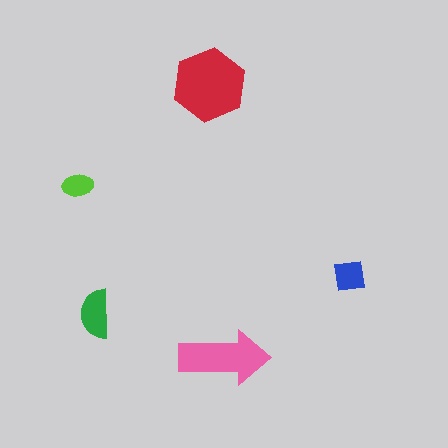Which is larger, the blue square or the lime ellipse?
The blue square.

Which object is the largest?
The red hexagon.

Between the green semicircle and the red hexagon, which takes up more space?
The red hexagon.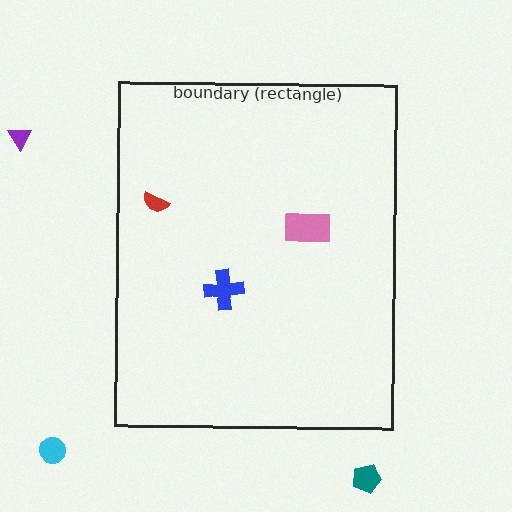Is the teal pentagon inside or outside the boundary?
Outside.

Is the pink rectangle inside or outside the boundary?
Inside.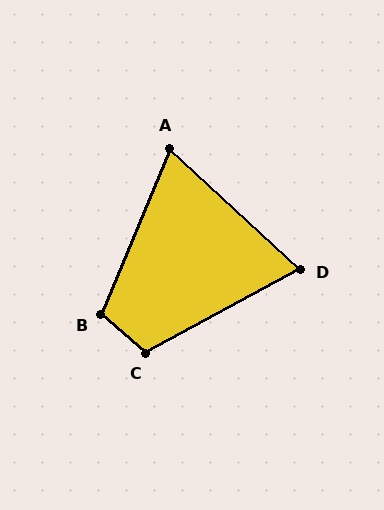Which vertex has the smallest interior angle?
A, at approximately 70 degrees.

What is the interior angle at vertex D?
Approximately 71 degrees (acute).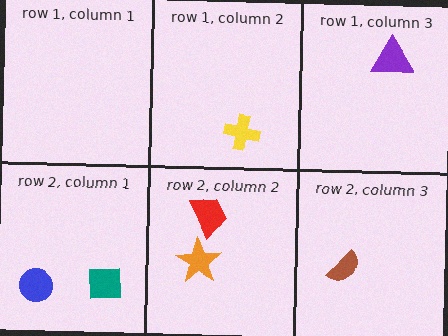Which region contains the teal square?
The row 2, column 1 region.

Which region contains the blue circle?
The row 2, column 1 region.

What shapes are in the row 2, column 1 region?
The blue circle, the teal square.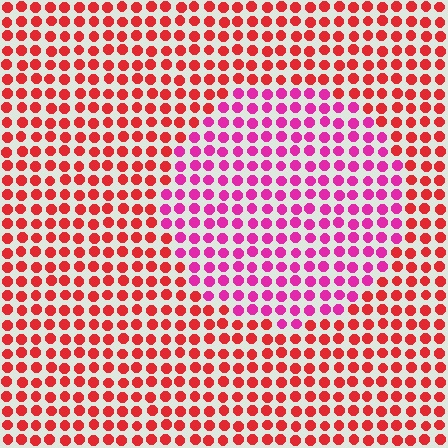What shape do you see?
I see a circle.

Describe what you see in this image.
The image is filled with small red elements in a uniform arrangement. A circle-shaped region is visible where the elements are tinted to a slightly different hue, forming a subtle color boundary.